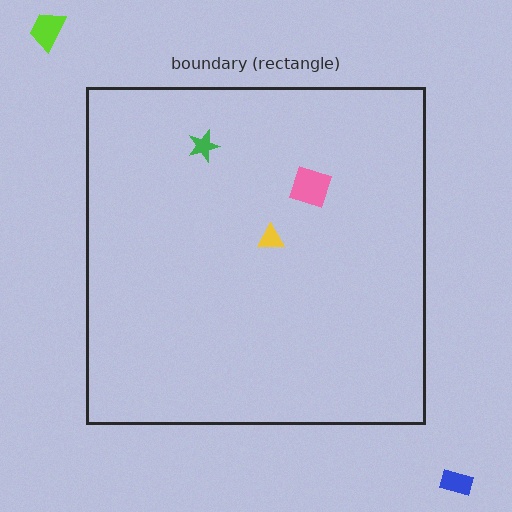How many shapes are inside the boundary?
3 inside, 2 outside.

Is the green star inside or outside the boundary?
Inside.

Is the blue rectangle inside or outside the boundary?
Outside.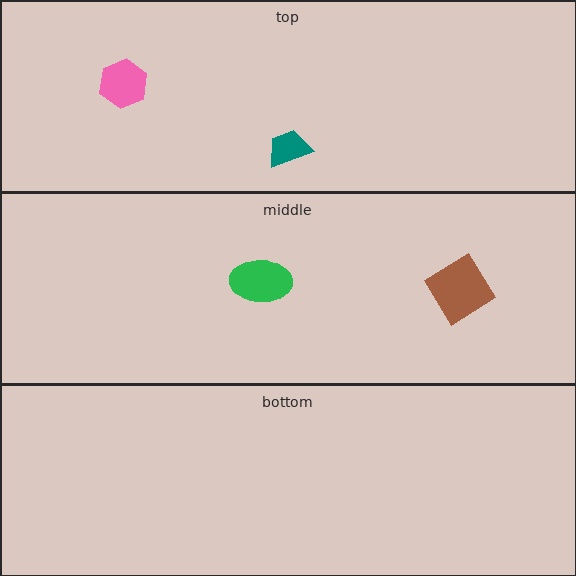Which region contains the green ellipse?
The middle region.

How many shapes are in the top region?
2.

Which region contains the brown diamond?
The middle region.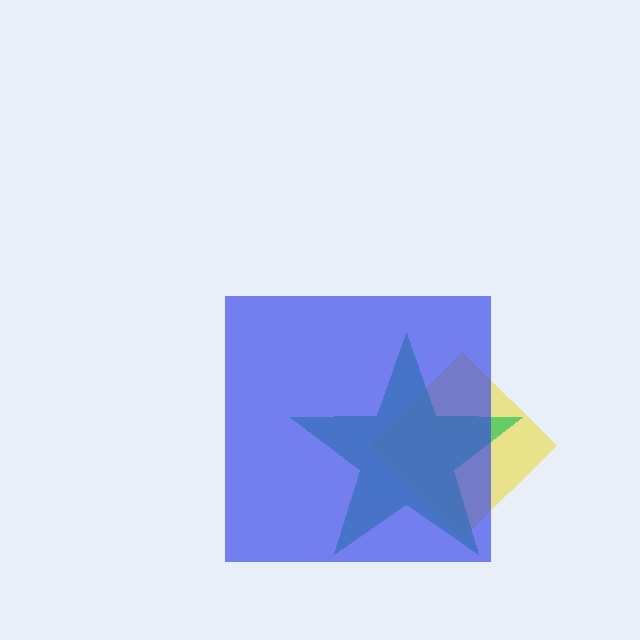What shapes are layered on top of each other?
The layered shapes are: a yellow diamond, a green star, a blue square.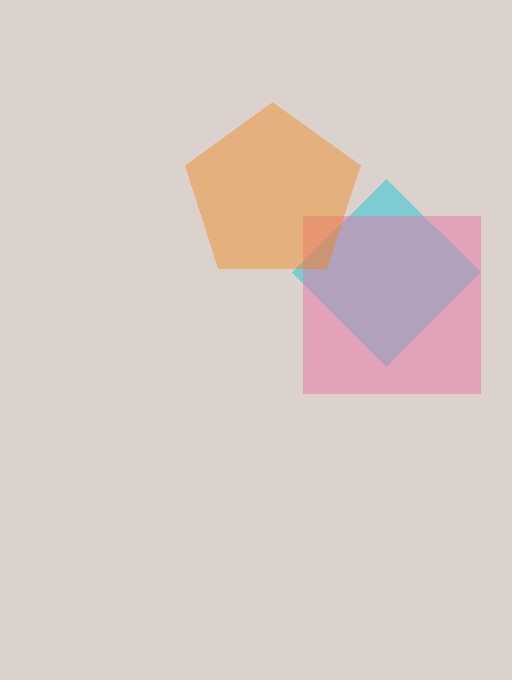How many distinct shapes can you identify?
There are 3 distinct shapes: a cyan diamond, a pink square, an orange pentagon.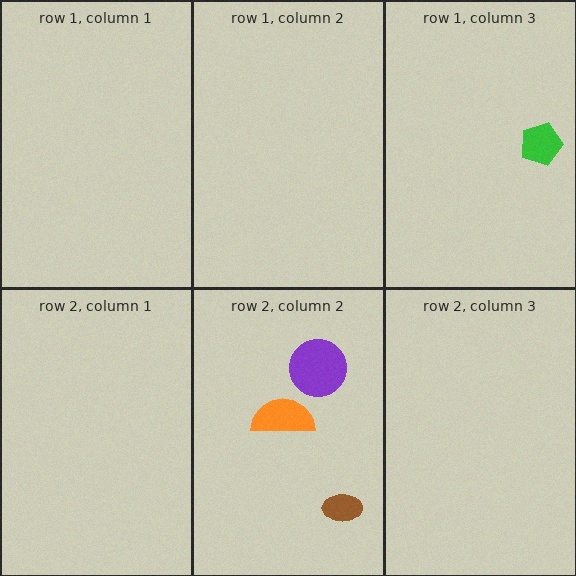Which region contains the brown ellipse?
The row 2, column 2 region.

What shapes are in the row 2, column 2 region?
The brown ellipse, the orange semicircle, the purple circle.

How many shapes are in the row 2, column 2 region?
3.